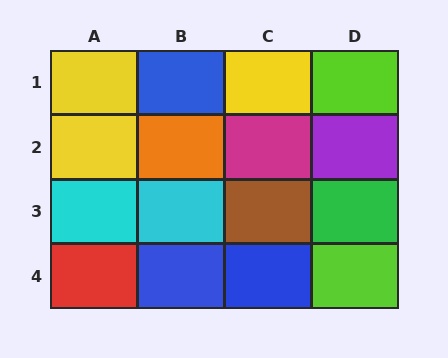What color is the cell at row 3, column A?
Cyan.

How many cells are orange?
1 cell is orange.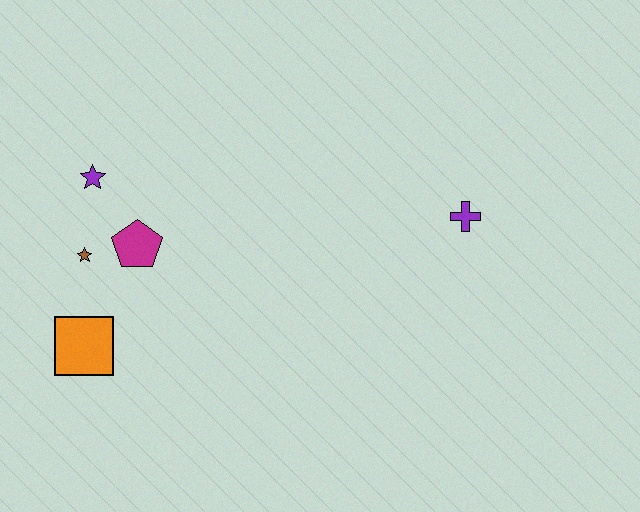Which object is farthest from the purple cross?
The orange square is farthest from the purple cross.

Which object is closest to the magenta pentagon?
The brown star is closest to the magenta pentagon.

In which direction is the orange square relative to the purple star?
The orange square is below the purple star.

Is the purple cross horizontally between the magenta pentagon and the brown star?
No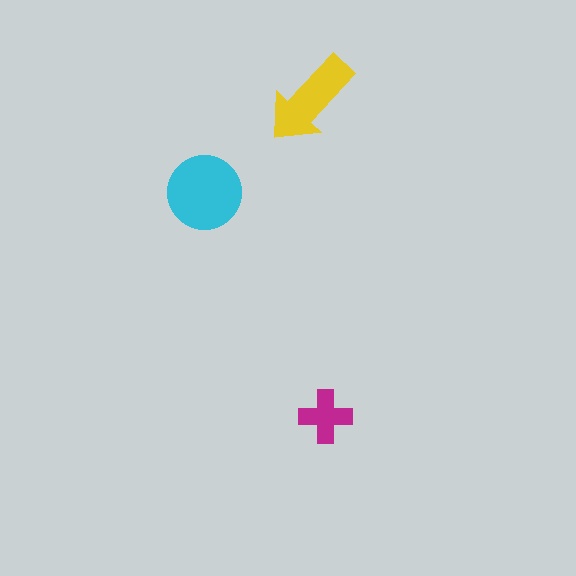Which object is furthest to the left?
The cyan circle is leftmost.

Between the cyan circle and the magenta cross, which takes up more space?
The cyan circle.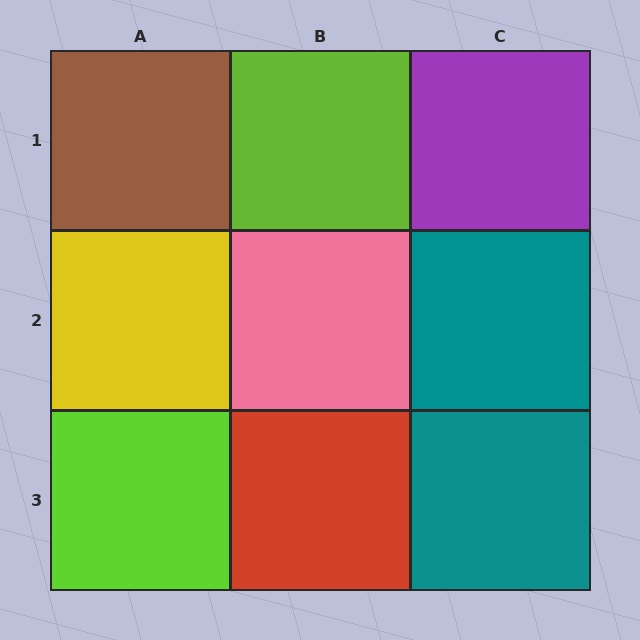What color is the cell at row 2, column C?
Teal.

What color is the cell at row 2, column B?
Pink.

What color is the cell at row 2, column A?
Yellow.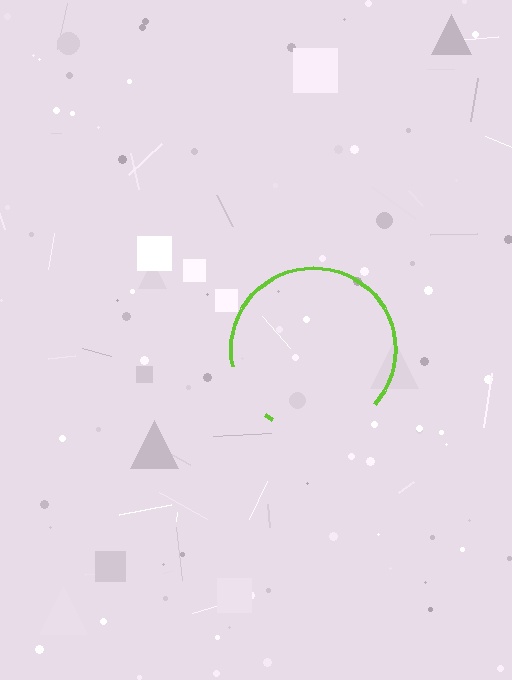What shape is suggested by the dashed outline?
The dashed outline suggests a circle.